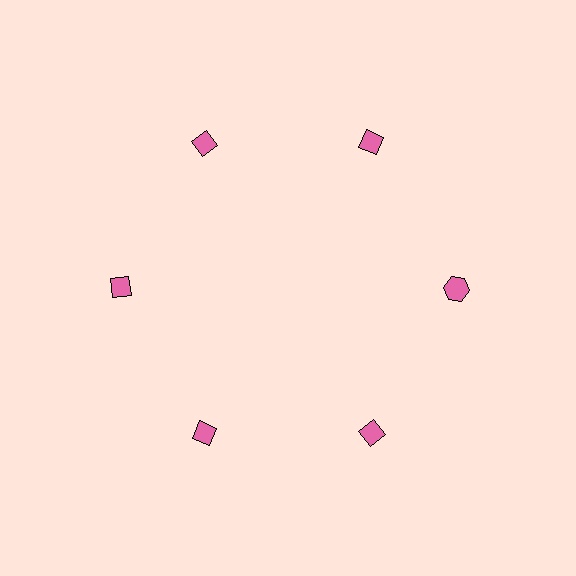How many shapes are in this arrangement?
There are 6 shapes arranged in a ring pattern.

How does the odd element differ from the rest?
It has a different shape: hexagon instead of diamond.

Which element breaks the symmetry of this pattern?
The pink hexagon at roughly the 3 o'clock position breaks the symmetry. All other shapes are pink diamonds.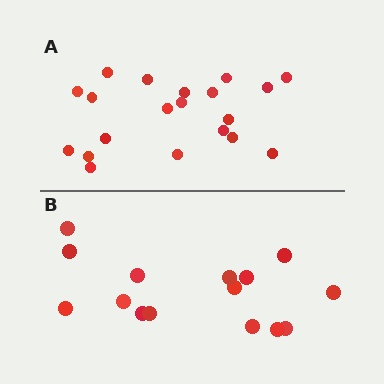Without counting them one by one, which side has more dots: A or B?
Region A (the top region) has more dots.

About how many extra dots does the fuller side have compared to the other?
Region A has about 5 more dots than region B.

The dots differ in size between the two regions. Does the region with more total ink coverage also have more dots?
No. Region B has more total ink coverage because its dots are larger, but region A actually contains more individual dots. Total area can be misleading — the number of items is what matters here.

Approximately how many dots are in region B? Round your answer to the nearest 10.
About 20 dots. (The exact count is 15, which rounds to 20.)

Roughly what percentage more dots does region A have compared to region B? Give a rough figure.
About 35% more.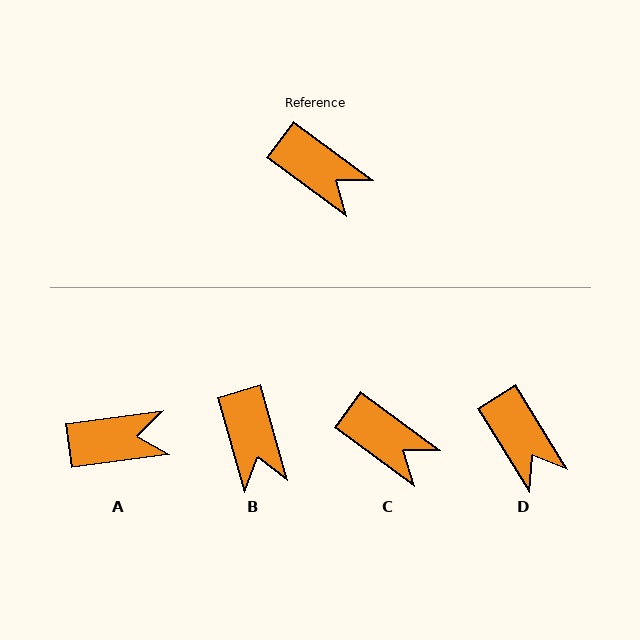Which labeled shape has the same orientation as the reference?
C.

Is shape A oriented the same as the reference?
No, it is off by about 44 degrees.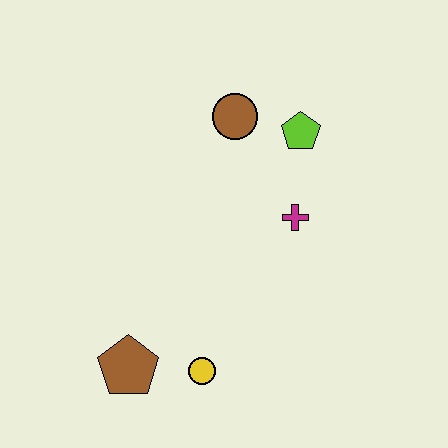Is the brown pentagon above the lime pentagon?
No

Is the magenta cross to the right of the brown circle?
Yes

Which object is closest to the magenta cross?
The lime pentagon is closest to the magenta cross.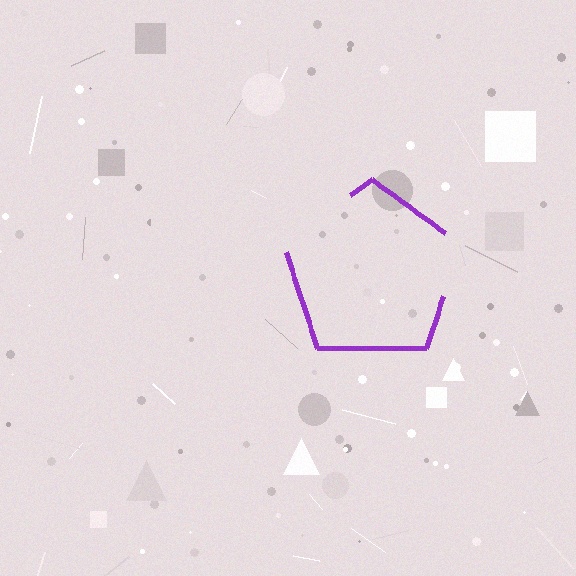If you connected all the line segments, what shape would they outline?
They would outline a pentagon.